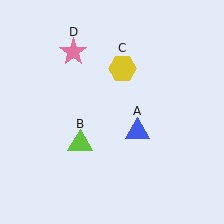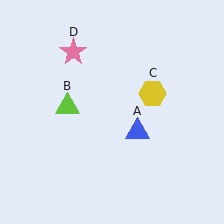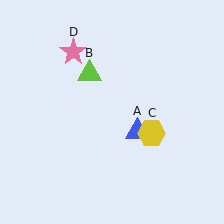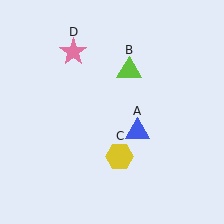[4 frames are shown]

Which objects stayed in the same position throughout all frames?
Blue triangle (object A) and pink star (object D) remained stationary.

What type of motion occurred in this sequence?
The lime triangle (object B), yellow hexagon (object C) rotated clockwise around the center of the scene.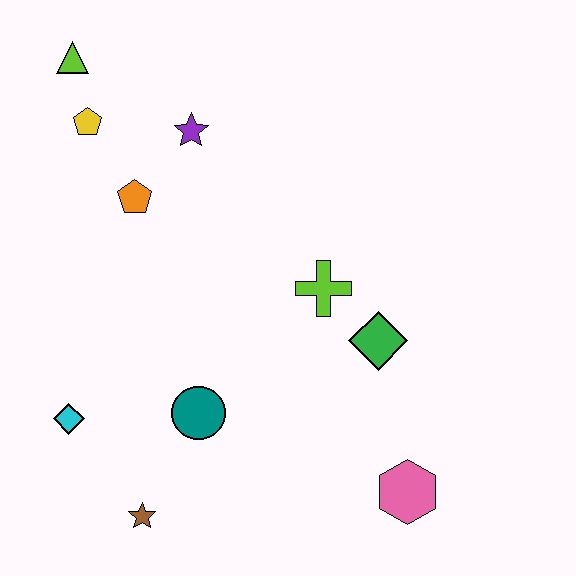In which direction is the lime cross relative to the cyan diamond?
The lime cross is to the right of the cyan diamond.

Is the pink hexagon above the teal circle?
No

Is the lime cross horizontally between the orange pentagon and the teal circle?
No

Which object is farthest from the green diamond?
The lime triangle is farthest from the green diamond.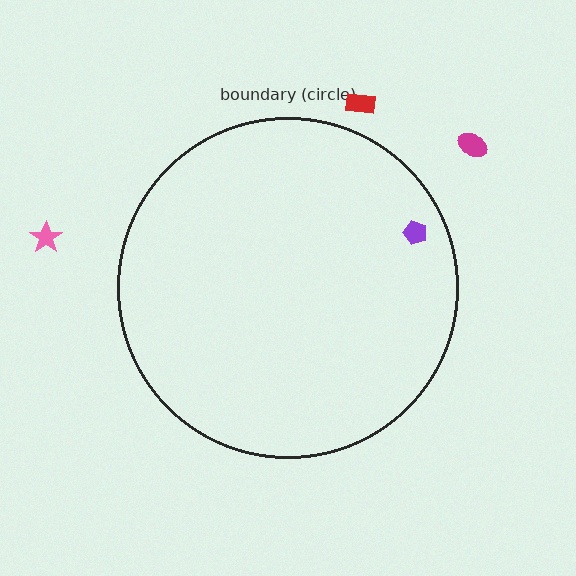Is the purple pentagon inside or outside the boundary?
Inside.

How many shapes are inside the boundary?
1 inside, 3 outside.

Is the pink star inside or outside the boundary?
Outside.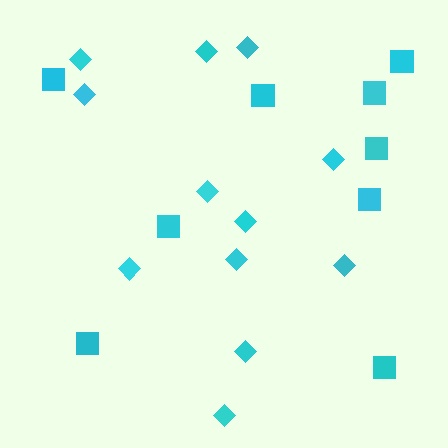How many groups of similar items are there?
There are 2 groups: one group of squares (9) and one group of diamonds (12).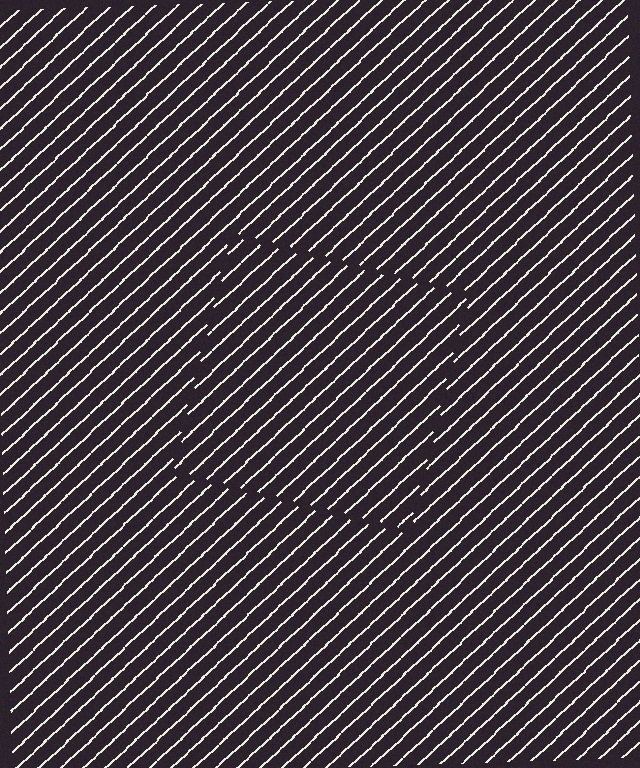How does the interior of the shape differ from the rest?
The interior of the shape contains the same grating, shifted by half a period — the contour is defined by the phase discontinuity where line-ends from the inner and outer gratings abut.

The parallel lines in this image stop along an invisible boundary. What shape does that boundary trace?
An illusory square. The interior of the shape contains the same grating, shifted by half a period — the contour is defined by the phase discontinuity where line-ends from the inner and outer gratings abut.